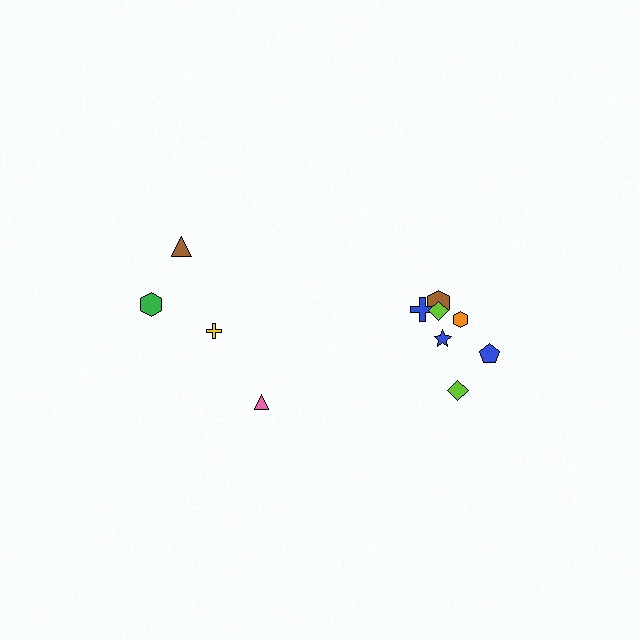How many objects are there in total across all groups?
There are 11 objects.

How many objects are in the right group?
There are 7 objects.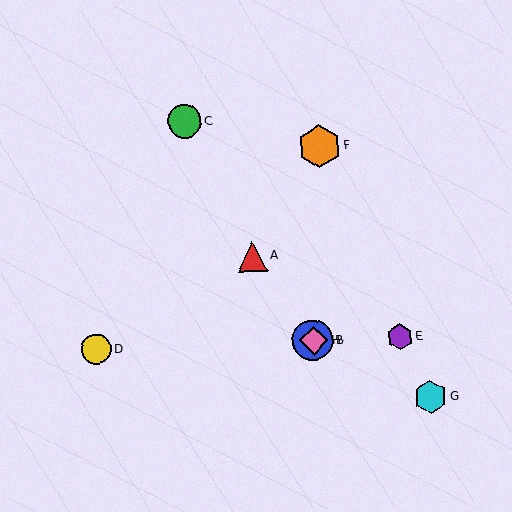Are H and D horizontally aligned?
Yes, both are at y≈340.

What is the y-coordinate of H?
Object H is at y≈340.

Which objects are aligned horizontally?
Objects B, D, E, H are aligned horizontally.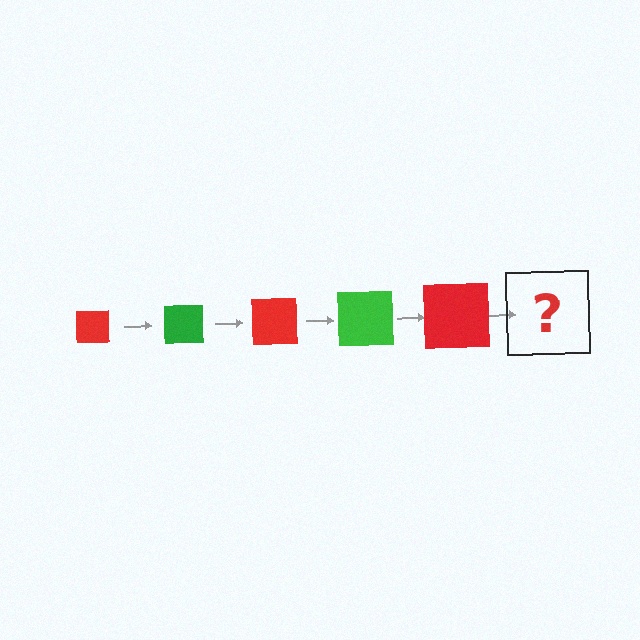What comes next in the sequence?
The next element should be a green square, larger than the previous one.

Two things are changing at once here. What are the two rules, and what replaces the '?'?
The two rules are that the square grows larger each step and the color cycles through red and green. The '?' should be a green square, larger than the previous one.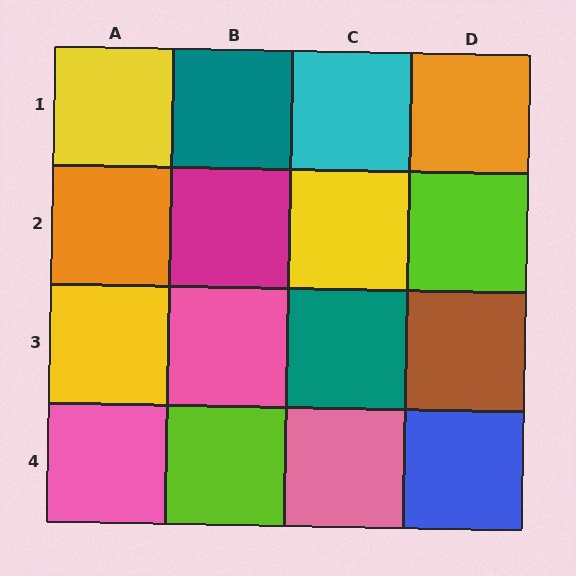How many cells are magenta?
1 cell is magenta.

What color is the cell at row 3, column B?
Pink.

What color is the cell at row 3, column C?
Teal.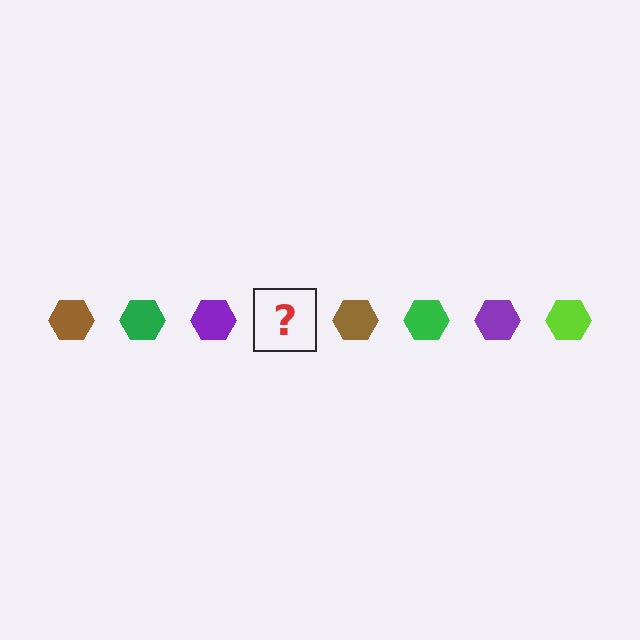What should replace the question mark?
The question mark should be replaced with a lime hexagon.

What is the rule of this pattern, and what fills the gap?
The rule is that the pattern cycles through brown, green, purple, lime hexagons. The gap should be filled with a lime hexagon.